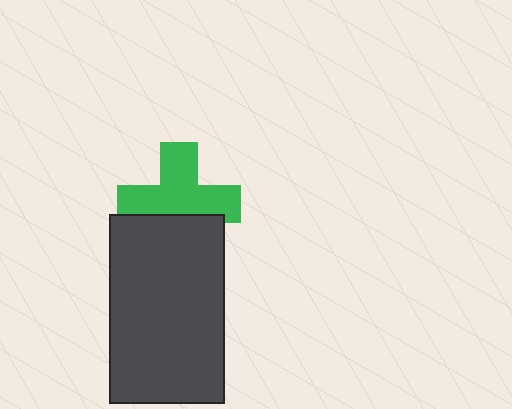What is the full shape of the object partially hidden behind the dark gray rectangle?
The partially hidden object is a green cross.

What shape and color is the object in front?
The object in front is a dark gray rectangle.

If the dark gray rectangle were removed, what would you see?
You would see the complete green cross.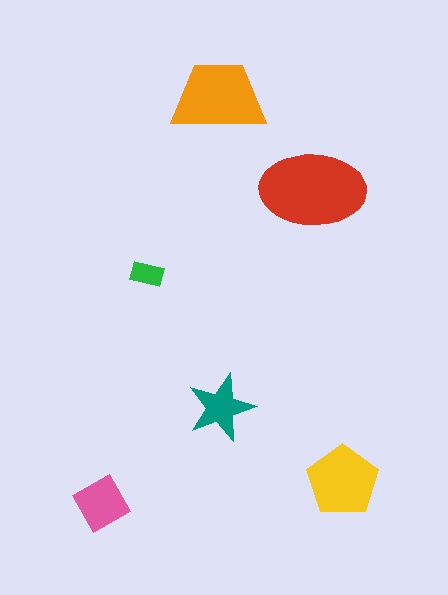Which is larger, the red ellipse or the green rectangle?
The red ellipse.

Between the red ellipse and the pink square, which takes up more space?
The red ellipse.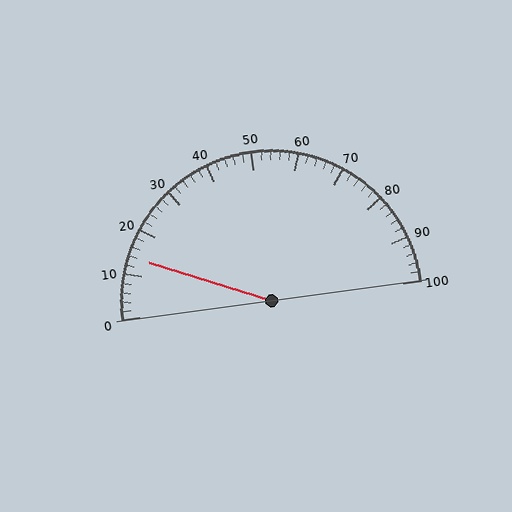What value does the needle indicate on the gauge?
The needle indicates approximately 14.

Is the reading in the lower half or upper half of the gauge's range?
The reading is in the lower half of the range (0 to 100).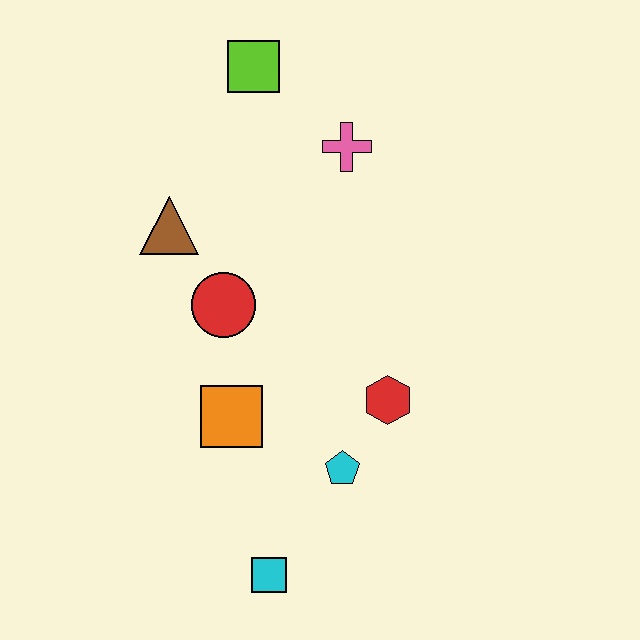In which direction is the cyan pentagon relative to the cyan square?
The cyan pentagon is above the cyan square.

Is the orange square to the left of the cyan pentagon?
Yes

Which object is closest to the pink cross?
The lime square is closest to the pink cross.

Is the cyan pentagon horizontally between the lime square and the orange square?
No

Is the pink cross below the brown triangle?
No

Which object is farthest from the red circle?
The cyan square is farthest from the red circle.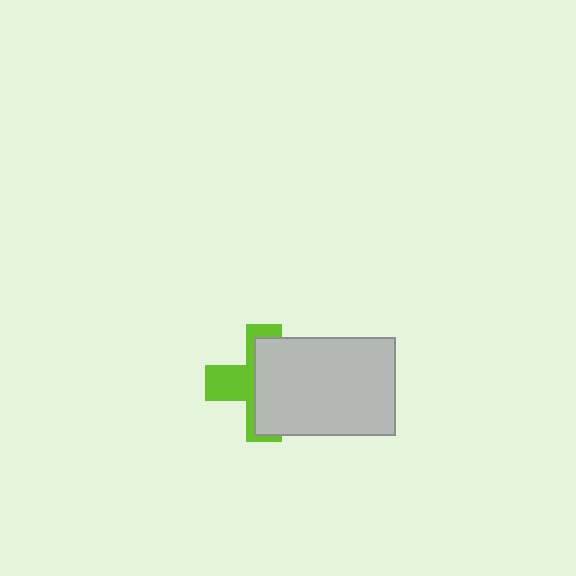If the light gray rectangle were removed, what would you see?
You would see the complete lime cross.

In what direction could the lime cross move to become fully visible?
The lime cross could move left. That would shift it out from behind the light gray rectangle entirely.